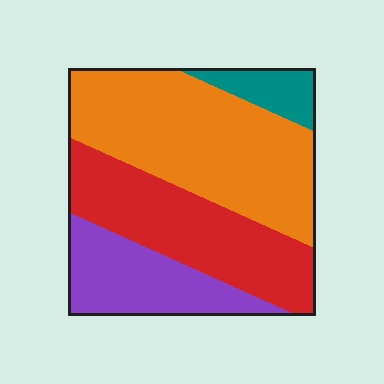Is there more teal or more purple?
Purple.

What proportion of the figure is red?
Red takes up about one third (1/3) of the figure.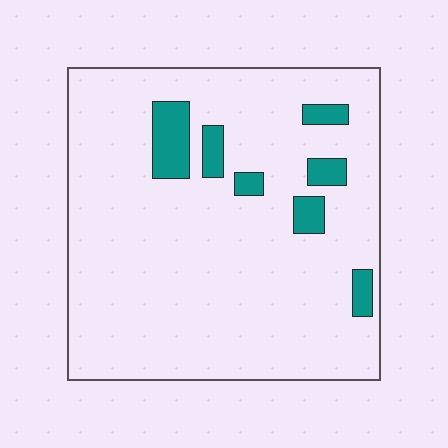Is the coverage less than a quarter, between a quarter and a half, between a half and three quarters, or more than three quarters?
Less than a quarter.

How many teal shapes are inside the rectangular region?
7.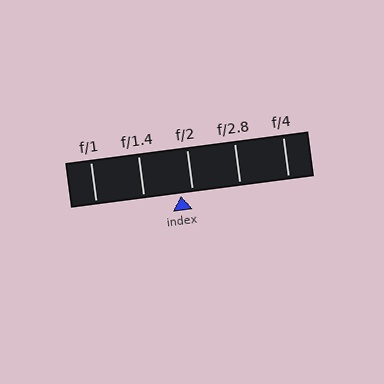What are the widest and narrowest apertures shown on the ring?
The widest aperture shown is f/1 and the narrowest is f/4.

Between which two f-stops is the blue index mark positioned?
The index mark is between f/1.4 and f/2.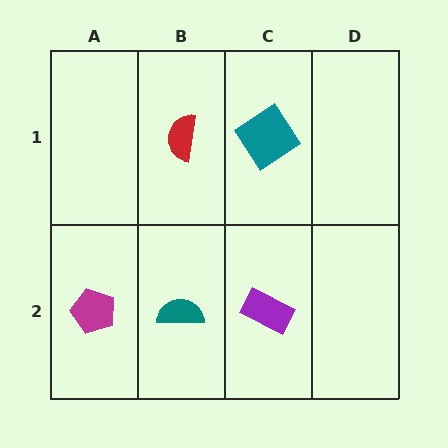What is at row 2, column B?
A teal semicircle.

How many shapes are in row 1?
2 shapes.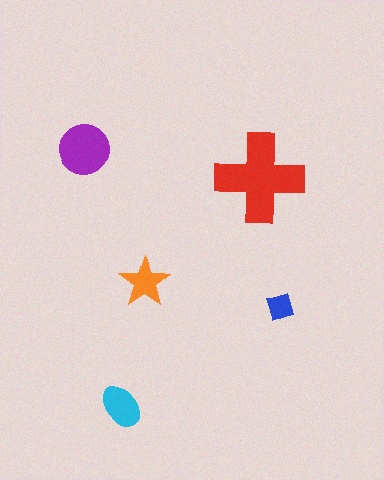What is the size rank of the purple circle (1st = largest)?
2nd.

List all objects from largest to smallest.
The red cross, the purple circle, the cyan ellipse, the orange star, the blue diamond.